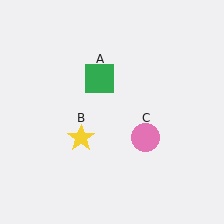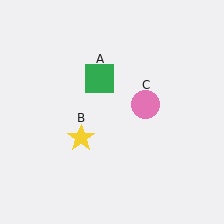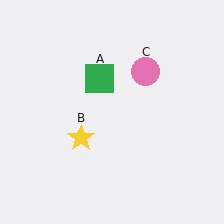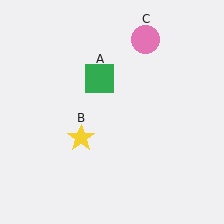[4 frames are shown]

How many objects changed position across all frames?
1 object changed position: pink circle (object C).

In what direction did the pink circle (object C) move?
The pink circle (object C) moved up.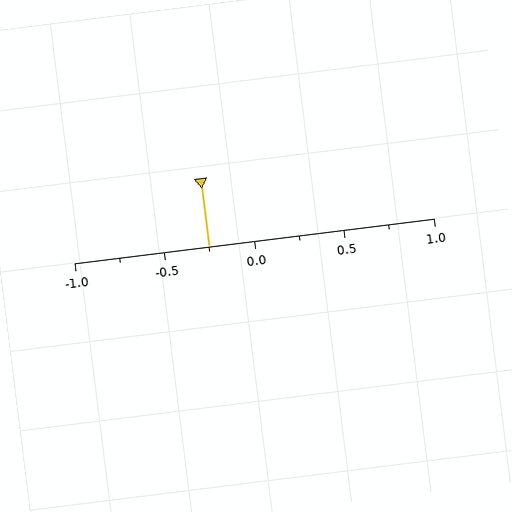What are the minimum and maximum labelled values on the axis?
The axis runs from -1.0 to 1.0.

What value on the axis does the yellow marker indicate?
The marker indicates approximately -0.25.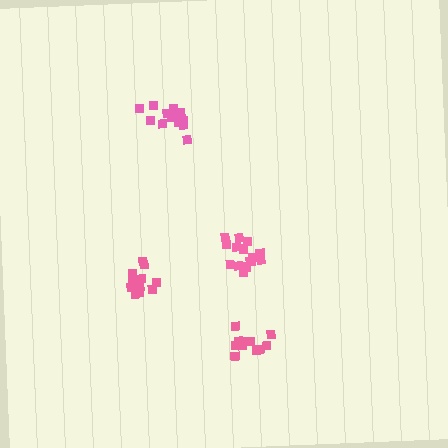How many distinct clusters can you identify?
There are 4 distinct clusters.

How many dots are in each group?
Group 1: 12 dots, Group 2: 14 dots, Group 3: 14 dots, Group 4: 16 dots (56 total).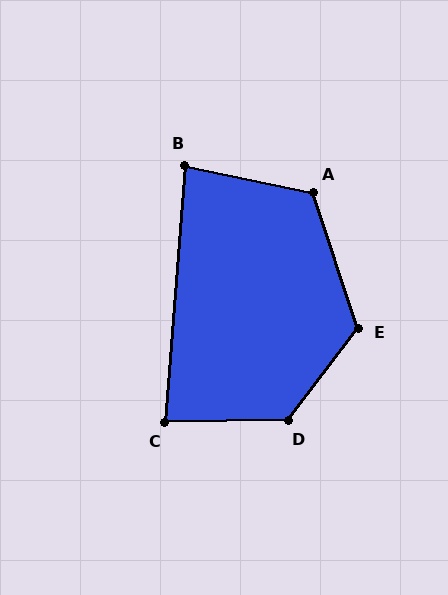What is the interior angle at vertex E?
Approximately 124 degrees (obtuse).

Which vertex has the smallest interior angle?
B, at approximately 83 degrees.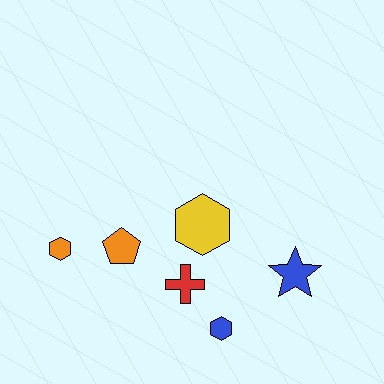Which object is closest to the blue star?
The blue hexagon is closest to the blue star.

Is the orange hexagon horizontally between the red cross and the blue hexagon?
No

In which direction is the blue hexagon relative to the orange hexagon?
The blue hexagon is to the right of the orange hexagon.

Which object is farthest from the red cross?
The orange hexagon is farthest from the red cross.